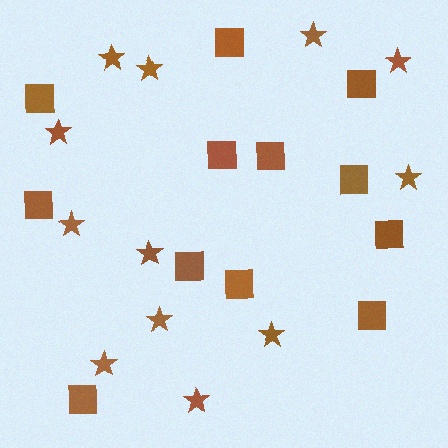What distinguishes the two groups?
There are 2 groups: one group of squares (12) and one group of stars (12).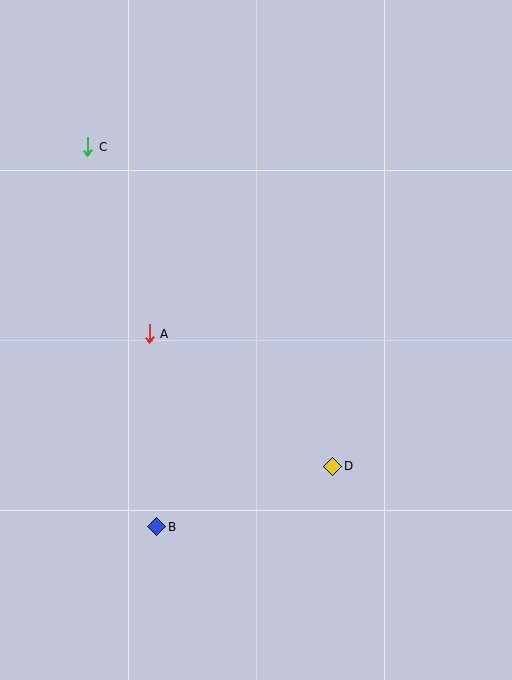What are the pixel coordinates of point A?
Point A is at (149, 334).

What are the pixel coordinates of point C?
Point C is at (88, 147).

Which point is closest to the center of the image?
Point A at (149, 334) is closest to the center.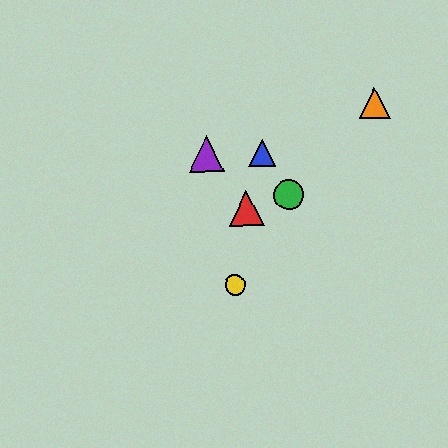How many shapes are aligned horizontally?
2 shapes (the blue triangle, the purple triangle) are aligned horizontally.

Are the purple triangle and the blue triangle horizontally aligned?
Yes, both are at y≈154.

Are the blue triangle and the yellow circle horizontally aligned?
No, the blue triangle is at y≈152 and the yellow circle is at y≈285.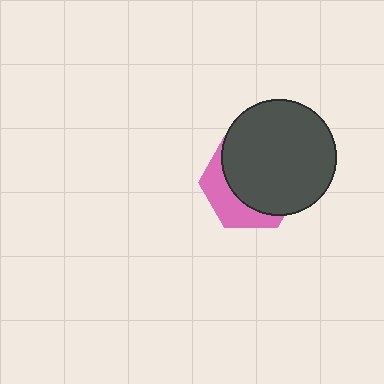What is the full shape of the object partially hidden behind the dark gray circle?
The partially hidden object is a pink hexagon.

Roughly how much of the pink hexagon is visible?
A small part of it is visible (roughly 32%).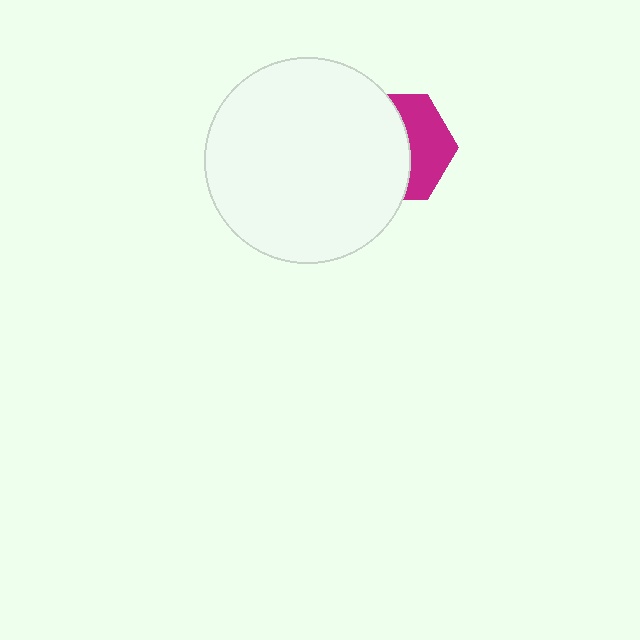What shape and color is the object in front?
The object in front is a white circle.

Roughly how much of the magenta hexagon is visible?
A small part of it is visible (roughly 42%).